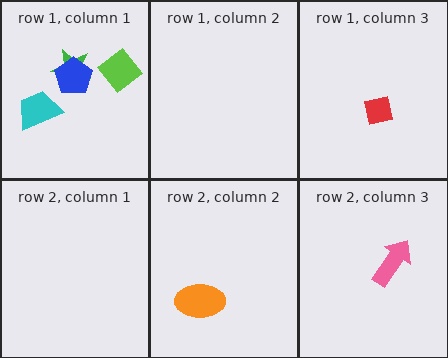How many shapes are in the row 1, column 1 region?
4.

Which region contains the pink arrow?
The row 2, column 3 region.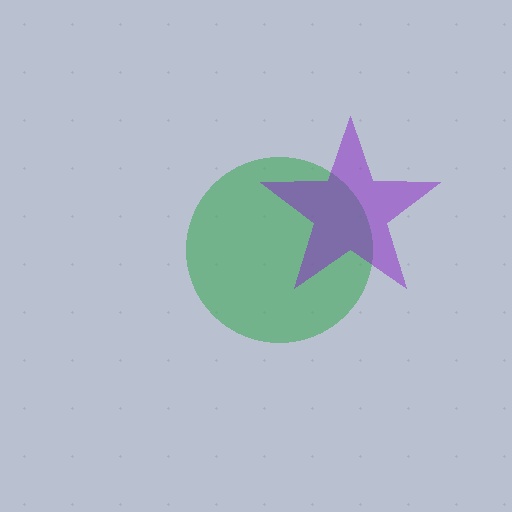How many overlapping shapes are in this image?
There are 2 overlapping shapes in the image.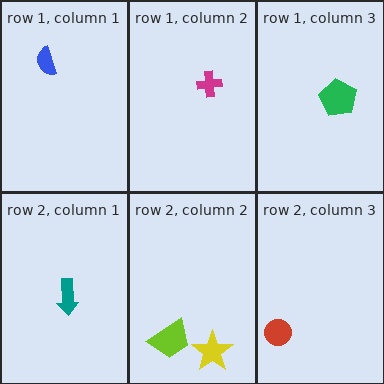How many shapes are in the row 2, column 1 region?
1.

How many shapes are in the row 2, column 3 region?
1.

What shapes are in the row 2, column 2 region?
The yellow star, the lime trapezoid.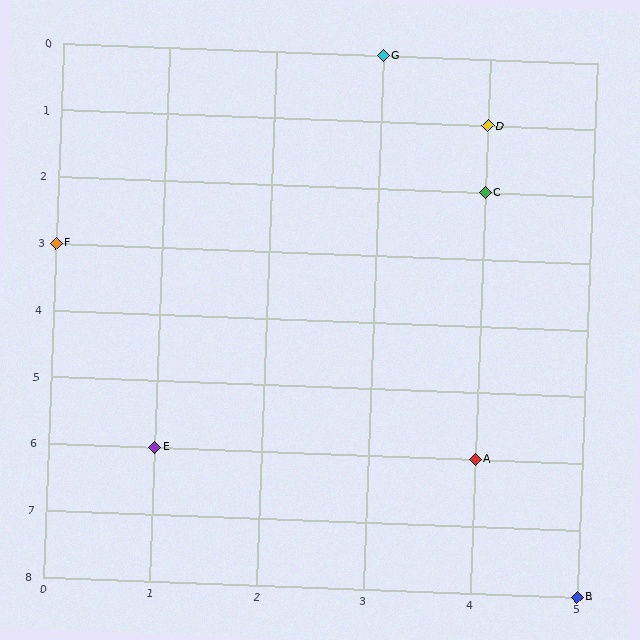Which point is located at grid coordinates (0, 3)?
Point F is at (0, 3).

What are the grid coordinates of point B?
Point B is at grid coordinates (5, 8).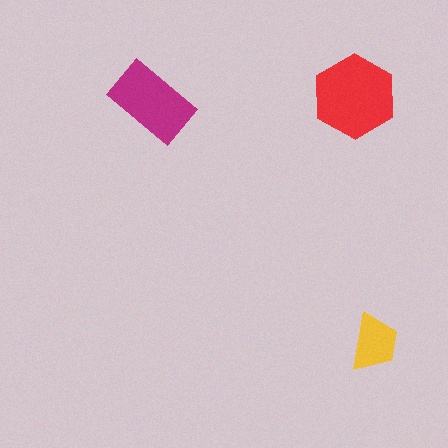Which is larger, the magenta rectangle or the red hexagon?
The red hexagon.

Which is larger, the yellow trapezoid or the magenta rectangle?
The magenta rectangle.